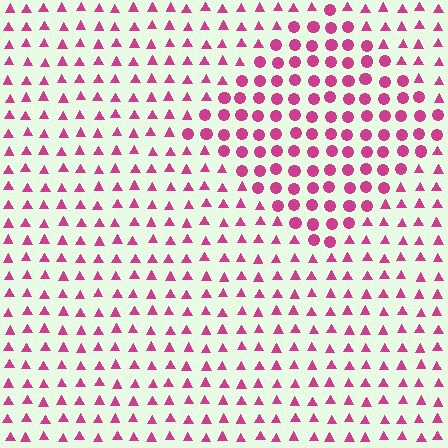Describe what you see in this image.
The image is filled with small magenta elements arranged in a uniform grid. A diamond-shaped region contains circles, while the surrounding area contains triangles. The boundary is defined purely by the change in element shape.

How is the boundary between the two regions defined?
The boundary is defined by a change in element shape: circles inside vs. triangles outside. All elements share the same color and spacing.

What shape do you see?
I see a diamond.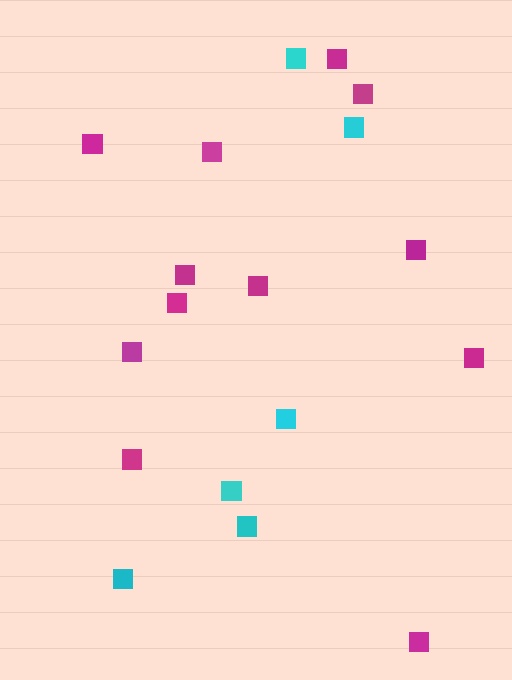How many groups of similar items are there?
There are 2 groups: one group of magenta squares (12) and one group of cyan squares (6).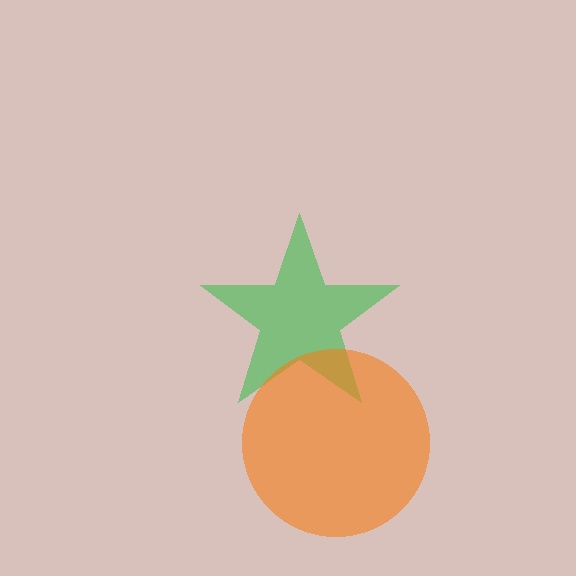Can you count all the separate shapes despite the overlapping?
Yes, there are 2 separate shapes.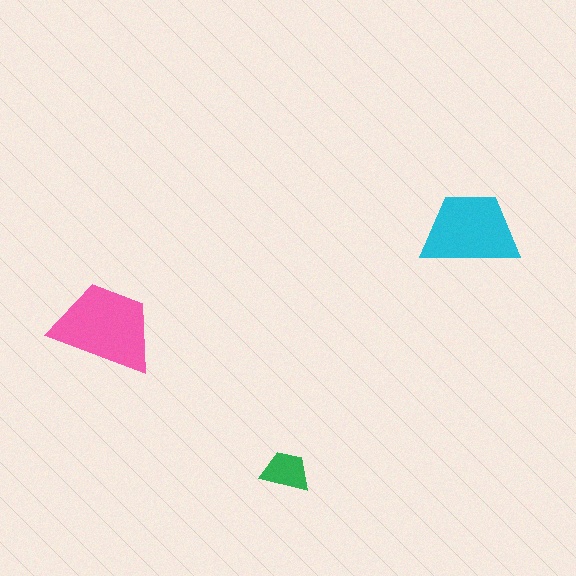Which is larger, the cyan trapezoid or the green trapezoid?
The cyan one.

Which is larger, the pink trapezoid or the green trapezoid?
The pink one.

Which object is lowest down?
The green trapezoid is bottommost.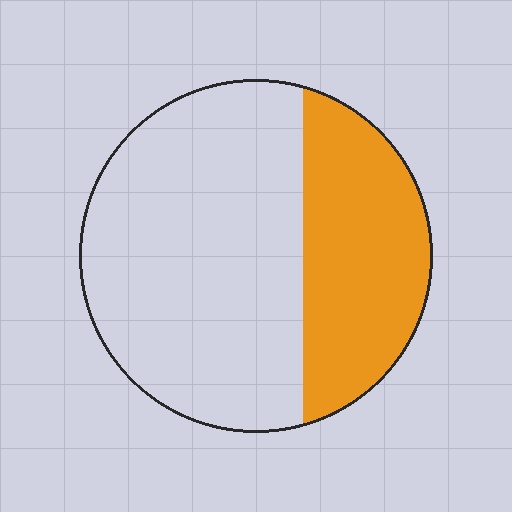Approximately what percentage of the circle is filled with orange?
Approximately 35%.